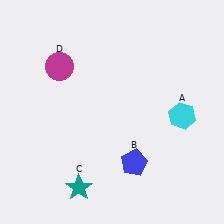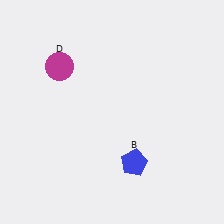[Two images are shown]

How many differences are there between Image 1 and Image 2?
There are 2 differences between the two images.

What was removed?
The cyan hexagon (A), the teal star (C) were removed in Image 2.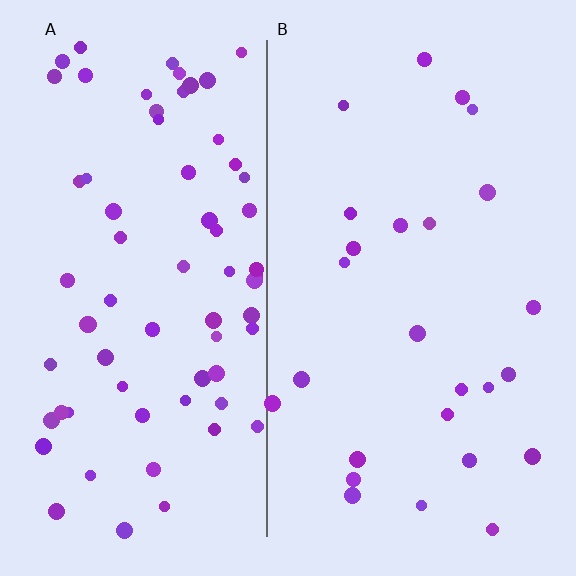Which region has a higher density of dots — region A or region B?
A (the left).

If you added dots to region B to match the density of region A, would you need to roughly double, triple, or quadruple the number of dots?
Approximately triple.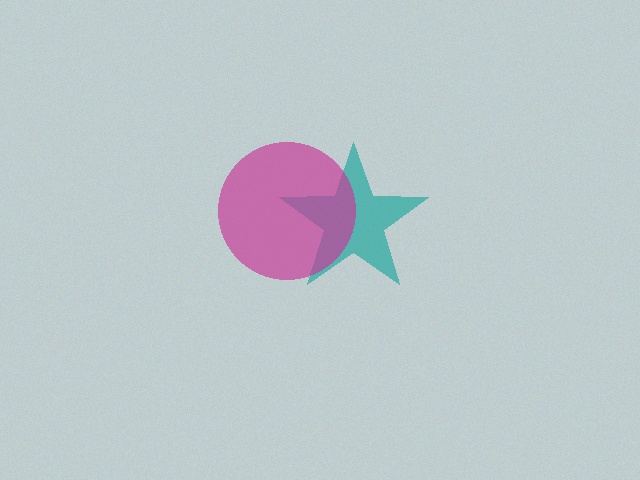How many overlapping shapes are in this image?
There are 2 overlapping shapes in the image.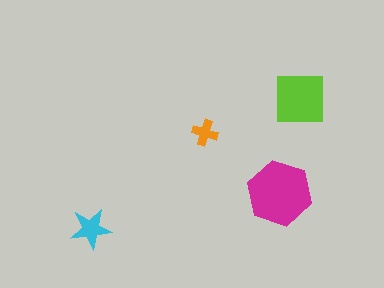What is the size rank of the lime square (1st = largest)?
2nd.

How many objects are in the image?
There are 4 objects in the image.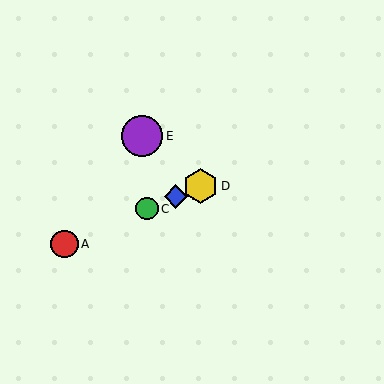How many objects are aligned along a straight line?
4 objects (A, B, C, D) are aligned along a straight line.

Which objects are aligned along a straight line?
Objects A, B, C, D are aligned along a straight line.